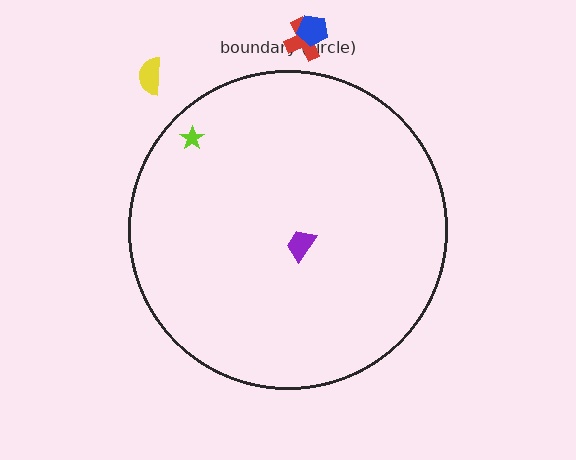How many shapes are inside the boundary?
2 inside, 3 outside.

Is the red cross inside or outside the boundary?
Outside.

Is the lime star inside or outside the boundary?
Inside.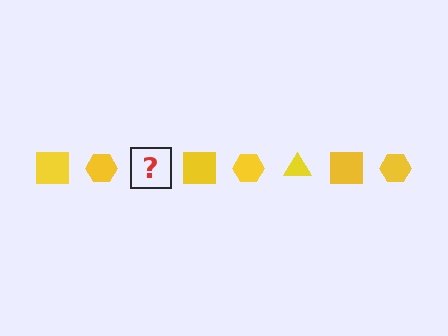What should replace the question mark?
The question mark should be replaced with a yellow triangle.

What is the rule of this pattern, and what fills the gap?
The rule is that the pattern cycles through square, hexagon, triangle shapes in yellow. The gap should be filled with a yellow triangle.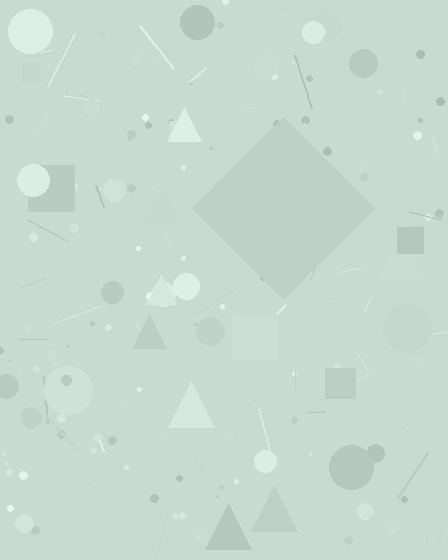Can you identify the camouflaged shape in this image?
The camouflaged shape is a diamond.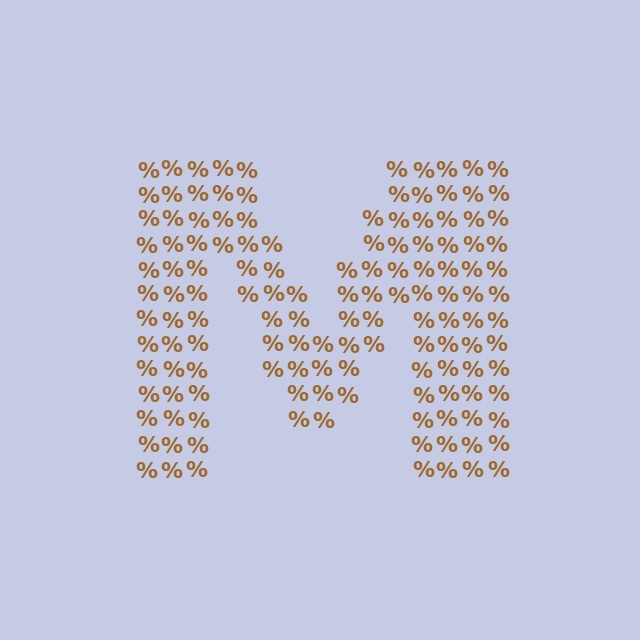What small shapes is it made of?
It is made of small percent signs.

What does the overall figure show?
The overall figure shows the letter M.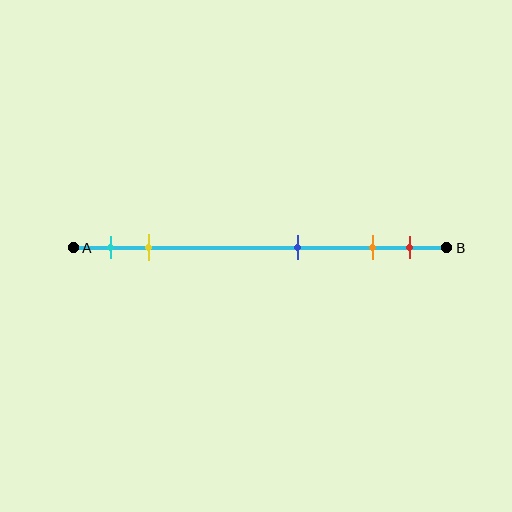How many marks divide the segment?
There are 5 marks dividing the segment.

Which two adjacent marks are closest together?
The orange and red marks are the closest adjacent pair.